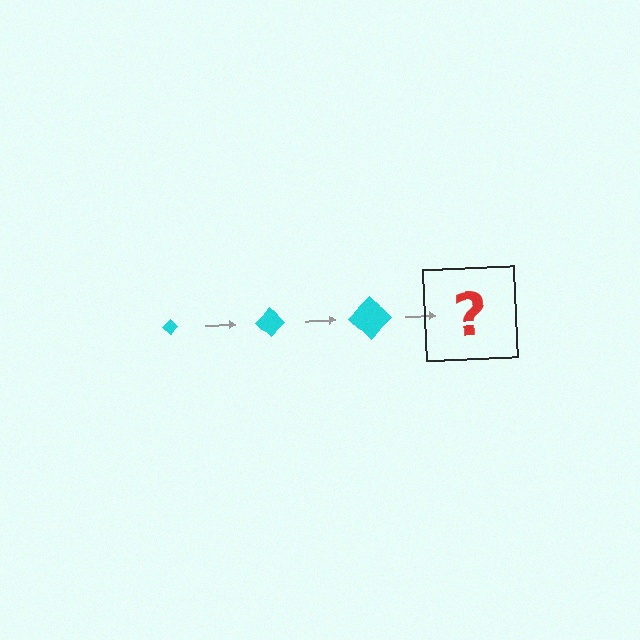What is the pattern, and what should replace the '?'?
The pattern is that the diamond gets progressively larger each step. The '?' should be a cyan diamond, larger than the previous one.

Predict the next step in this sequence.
The next step is a cyan diamond, larger than the previous one.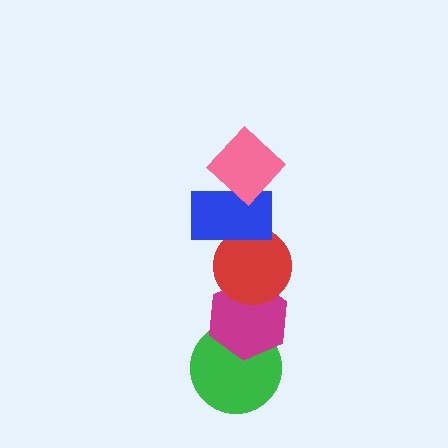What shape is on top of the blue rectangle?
The pink diamond is on top of the blue rectangle.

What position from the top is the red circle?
The red circle is 3rd from the top.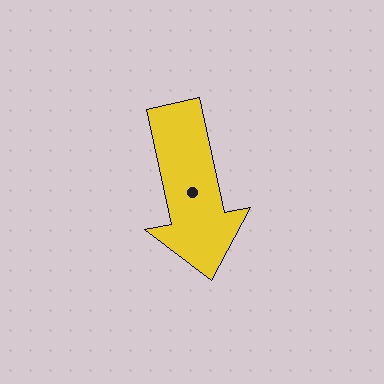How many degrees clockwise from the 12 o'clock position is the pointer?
Approximately 168 degrees.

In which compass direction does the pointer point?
South.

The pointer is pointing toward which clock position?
Roughly 6 o'clock.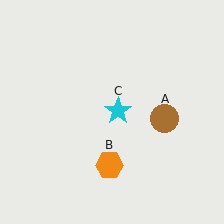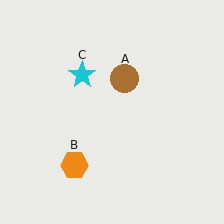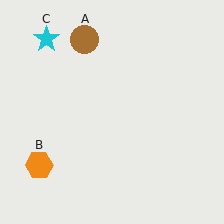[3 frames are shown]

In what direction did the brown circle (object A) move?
The brown circle (object A) moved up and to the left.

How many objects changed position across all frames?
3 objects changed position: brown circle (object A), orange hexagon (object B), cyan star (object C).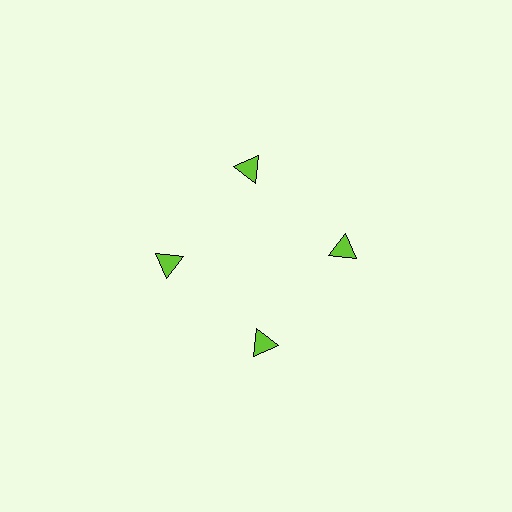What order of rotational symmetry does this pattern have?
This pattern has 4-fold rotational symmetry.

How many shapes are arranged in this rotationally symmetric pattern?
There are 4 shapes, arranged in 4 groups of 1.